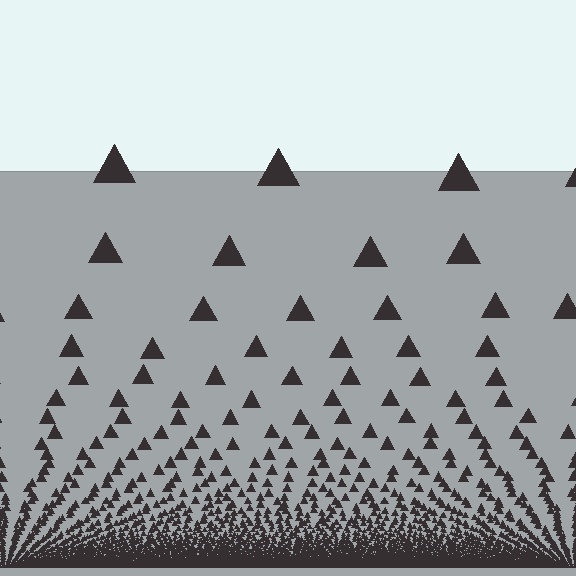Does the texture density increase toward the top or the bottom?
Density increases toward the bottom.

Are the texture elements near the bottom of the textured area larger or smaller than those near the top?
Smaller. The gradient is inverted — elements near the bottom are smaller and denser.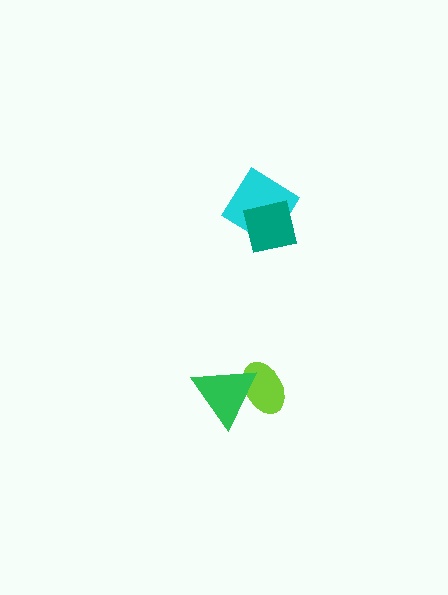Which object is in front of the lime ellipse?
The green triangle is in front of the lime ellipse.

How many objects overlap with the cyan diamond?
1 object overlaps with the cyan diamond.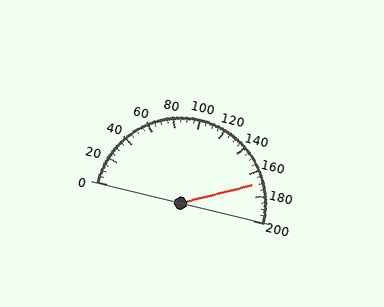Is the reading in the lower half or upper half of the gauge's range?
The reading is in the upper half of the range (0 to 200).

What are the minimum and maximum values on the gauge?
The gauge ranges from 0 to 200.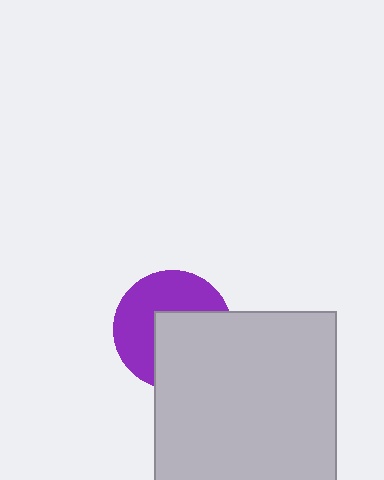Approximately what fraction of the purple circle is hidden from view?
Roughly 48% of the purple circle is hidden behind the light gray square.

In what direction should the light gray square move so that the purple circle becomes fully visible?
The light gray square should move toward the lower-right. That is the shortest direction to clear the overlap and leave the purple circle fully visible.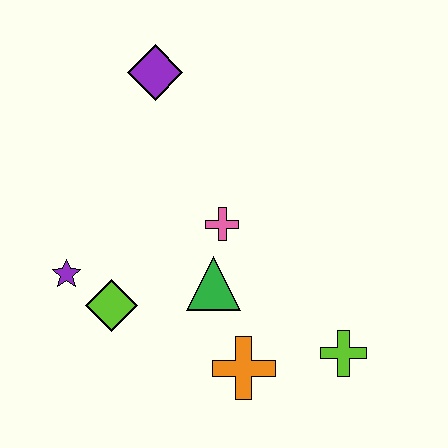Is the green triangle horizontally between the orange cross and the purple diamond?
Yes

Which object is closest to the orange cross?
The green triangle is closest to the orange cross.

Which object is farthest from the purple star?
The lime cross is farthest from the purple star.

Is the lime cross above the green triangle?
No